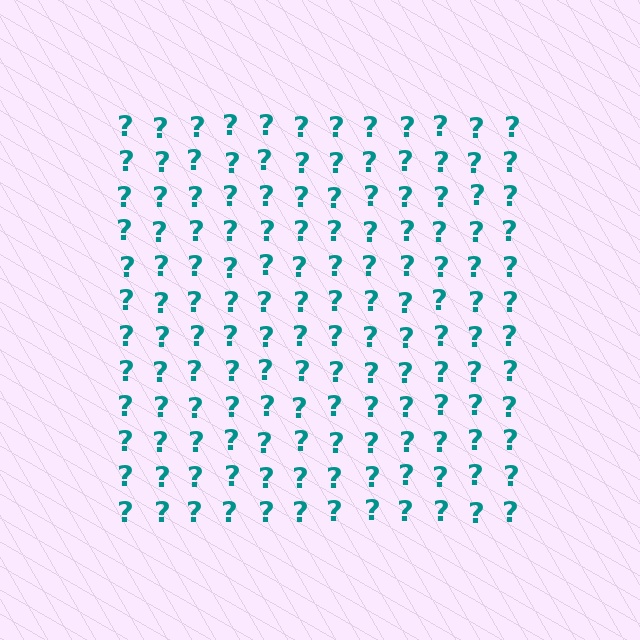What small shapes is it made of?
It is made of small question marks.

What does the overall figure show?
The overall figure shows a square.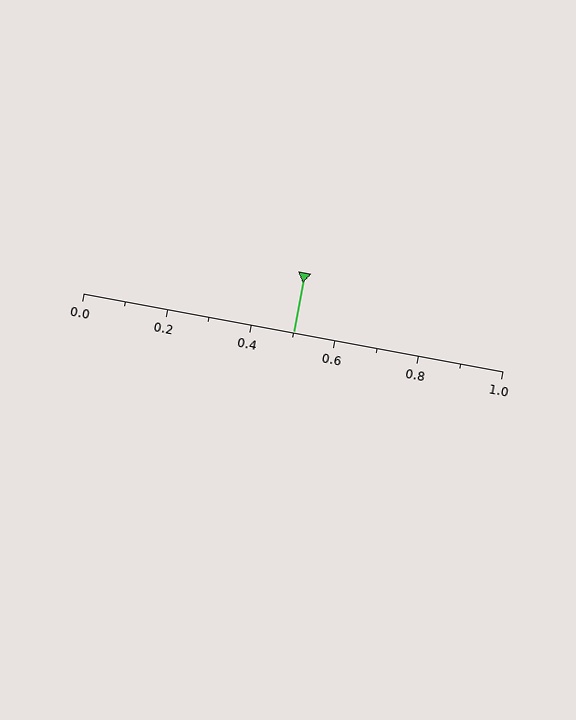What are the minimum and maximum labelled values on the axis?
The axis runs from 0.0 to 1.0.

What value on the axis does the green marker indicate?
The marker indicates approximately 0.5.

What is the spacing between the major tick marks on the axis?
The major ticks are spaced 0.2 apart.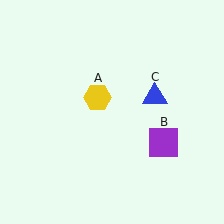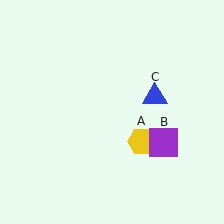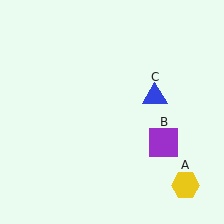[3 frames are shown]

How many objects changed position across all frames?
1 object changed position: yellow hexagon (object A).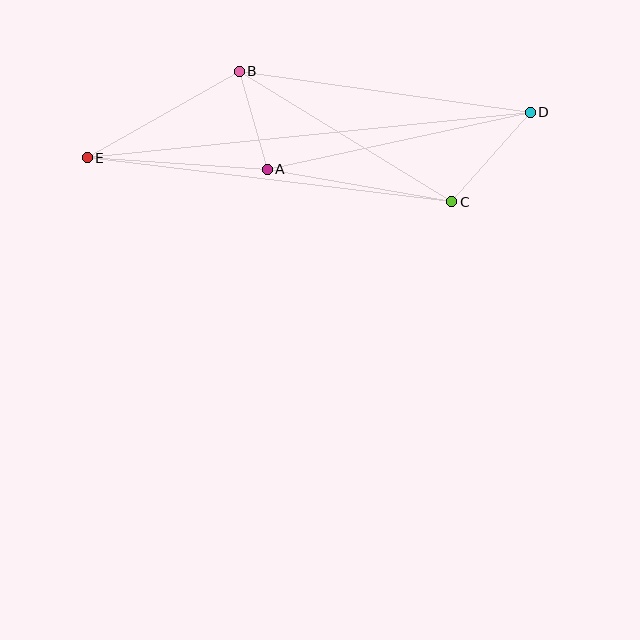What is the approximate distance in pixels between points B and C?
The distance between B and C is approximately 249 pixels.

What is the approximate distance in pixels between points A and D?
The distance between A and D is approximately 269 pixels.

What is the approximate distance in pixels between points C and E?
The distance between C and E is approximately 367 pixels.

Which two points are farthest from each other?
Points D and E are farthest from each other.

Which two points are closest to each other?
Points A and B are closest to each other.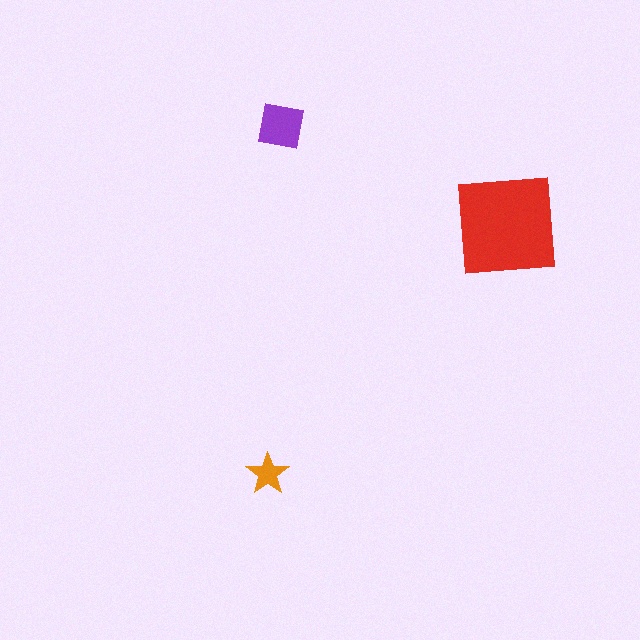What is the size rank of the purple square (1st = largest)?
2nd.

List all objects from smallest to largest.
The orange star, the purple square, the red square.